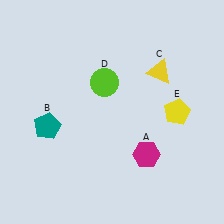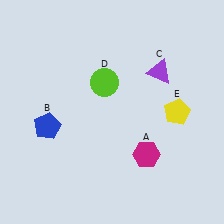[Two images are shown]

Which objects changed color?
B changed from teal to blue. C changed from yellow to purple.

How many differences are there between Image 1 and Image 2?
There are 2 differences between the two images.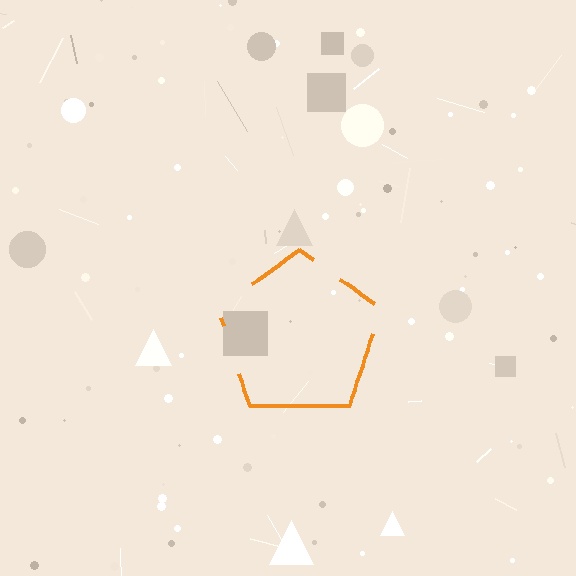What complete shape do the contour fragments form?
The contour fragments form a pentagon.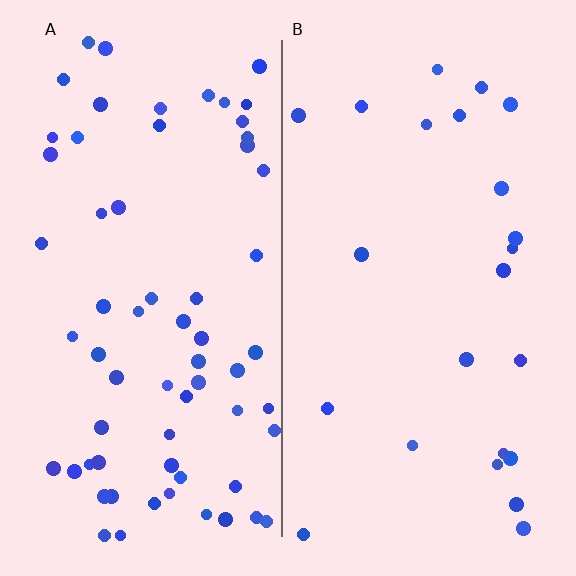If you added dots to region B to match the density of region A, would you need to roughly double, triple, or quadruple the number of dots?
Approximately triple.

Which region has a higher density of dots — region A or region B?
A (the left).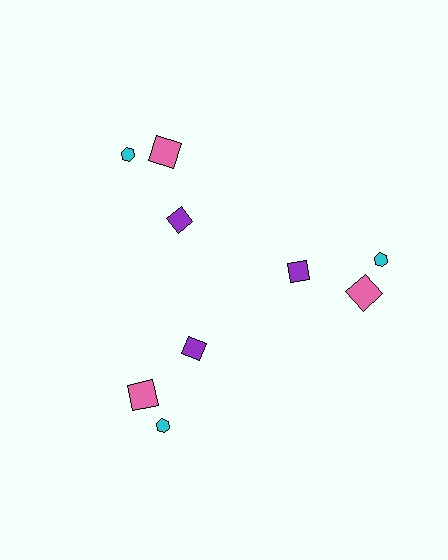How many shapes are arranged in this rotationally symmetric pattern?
There are 9 shapes, arranged in 3 groups of 3.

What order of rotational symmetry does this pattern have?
This pattern has 3-fold rotational symmetry.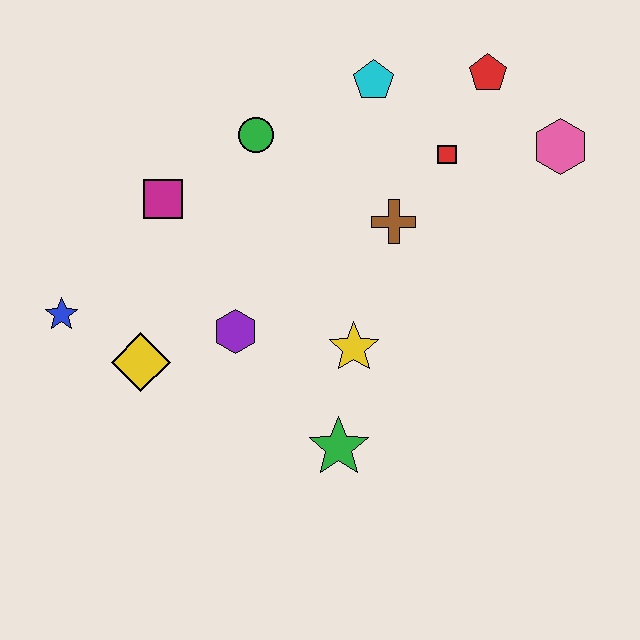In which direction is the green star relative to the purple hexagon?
The green star is below the purple hexagon.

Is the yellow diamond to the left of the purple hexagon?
Yes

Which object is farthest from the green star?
The red pentagon is farthest from the green star.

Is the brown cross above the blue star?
Yes